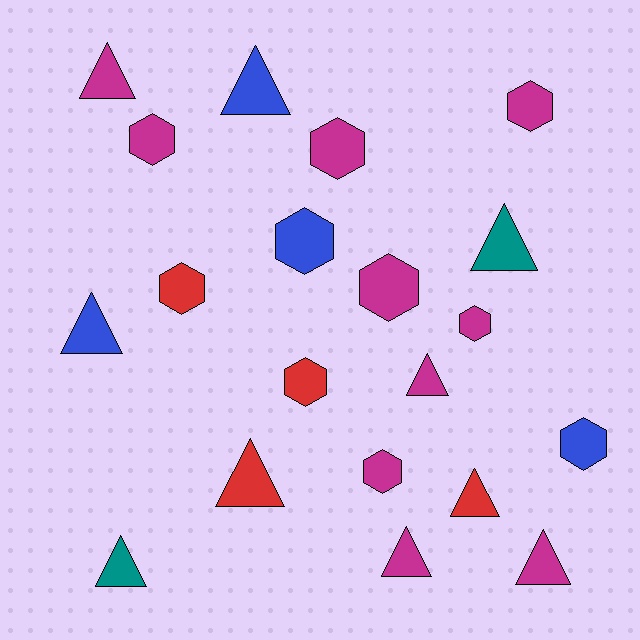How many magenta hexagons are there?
There are 6 magenta hexagons.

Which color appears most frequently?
Magenta, with 10 objects.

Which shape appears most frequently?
Triangle, with 10 objects.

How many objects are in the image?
There are 20 objects.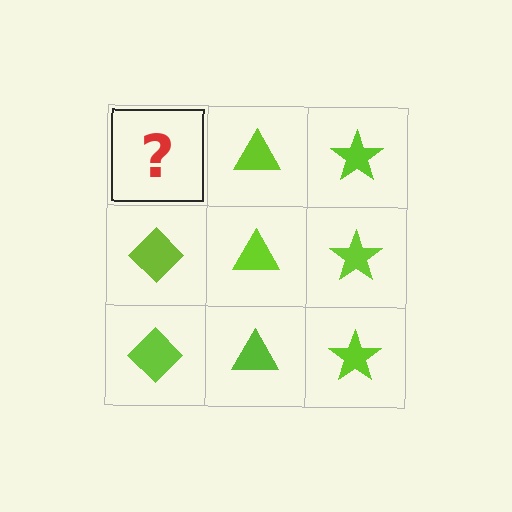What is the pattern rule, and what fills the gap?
The rule is that each column has a consistent shape. The gap should be filled with a lime diamond.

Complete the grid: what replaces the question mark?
The question mark should be replaced with a lime diamond.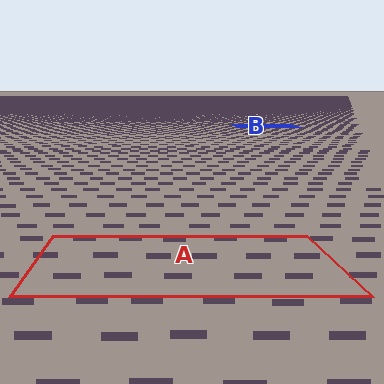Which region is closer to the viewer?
Region A is closer. The texture elements there are larger and more spread out.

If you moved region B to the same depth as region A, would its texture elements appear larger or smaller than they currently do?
They would appear larger. At a closer depth, the same texture elements are projected at a bigger on-screen size.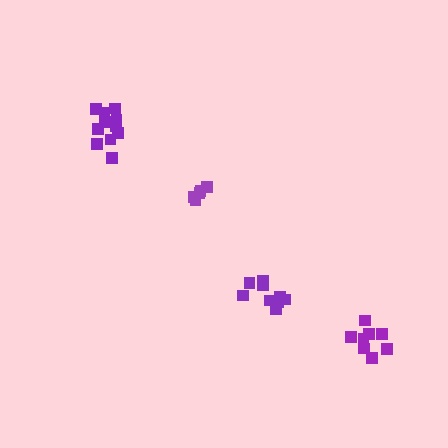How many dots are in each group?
Group 1: 5 dots, Group 2: 11 dots, Group 3: 9 dots, Group 4: 8 dots (33 total).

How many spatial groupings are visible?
There are 4 spatial groupings.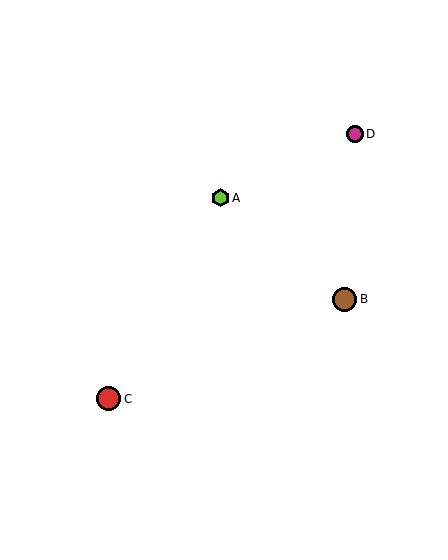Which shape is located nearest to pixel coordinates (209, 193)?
The lime hexagon (labeled A) at (220, 198) is nearest to that location.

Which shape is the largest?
The red circle (labeled C) is the largest.